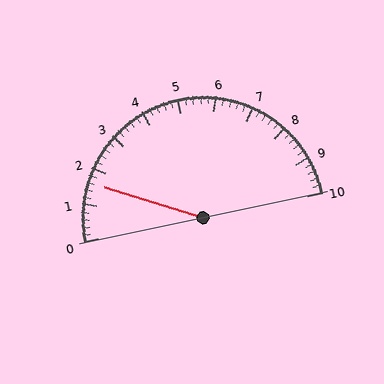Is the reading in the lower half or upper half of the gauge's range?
The reading is in the lower half of the range (0 to 10).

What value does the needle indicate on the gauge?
The needle indicates approximately 1.6.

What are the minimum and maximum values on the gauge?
The gauge ranges from 0 to 10.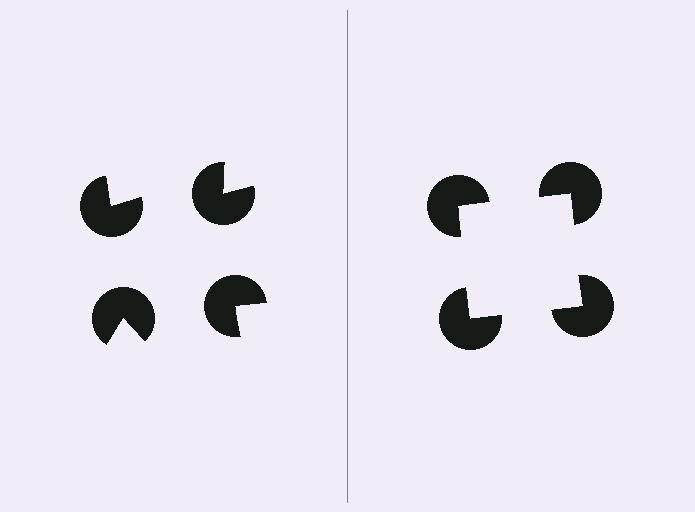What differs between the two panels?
The pac-man discs are positioned identically on both sides; only the wedge orientations differ. On the right they align to a square; on the left they are misaligned.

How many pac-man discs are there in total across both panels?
8 — 4 on each side.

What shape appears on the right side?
An illusory square.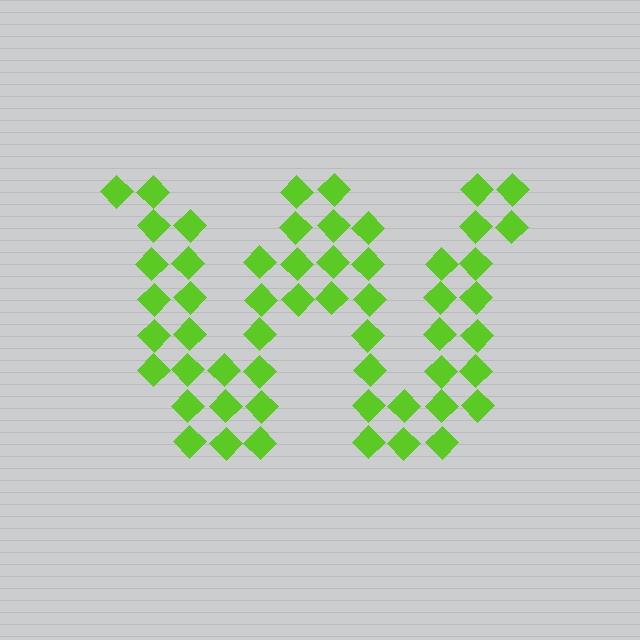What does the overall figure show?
The overall figure shows the letter W.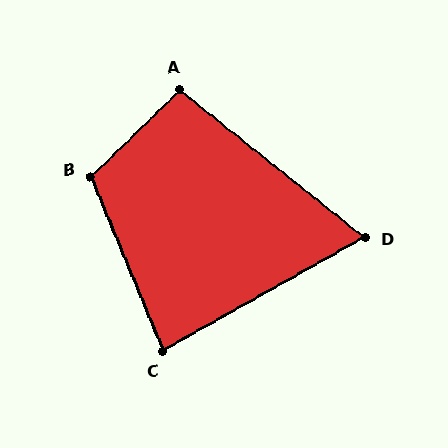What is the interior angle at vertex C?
Approximately 83 degrees (acute).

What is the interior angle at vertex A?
Approximately 97 degrees (obtuse).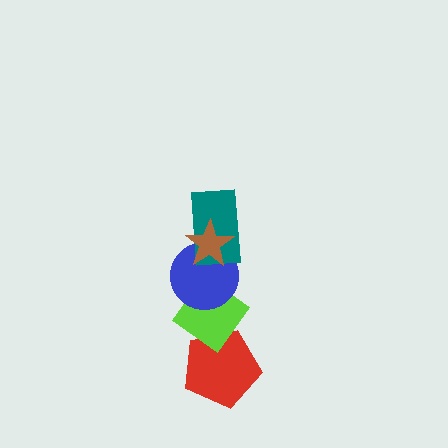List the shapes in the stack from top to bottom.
From top to bottom: the brown star, the teal rectangle, the blue circle, the lime diamond, the red pentagon.